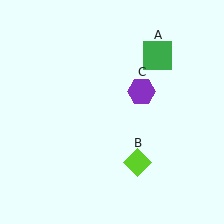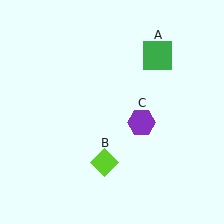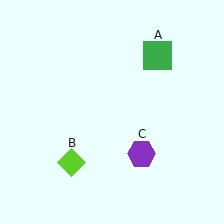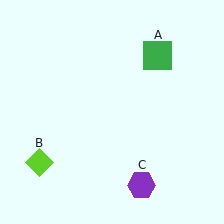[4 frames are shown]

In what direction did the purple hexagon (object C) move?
The purple hexagon (object C) moved down.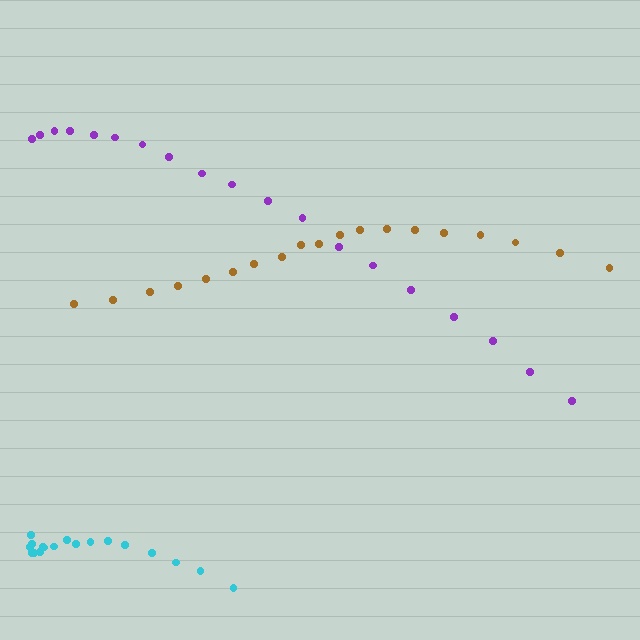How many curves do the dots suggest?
There are 3 distinct paths.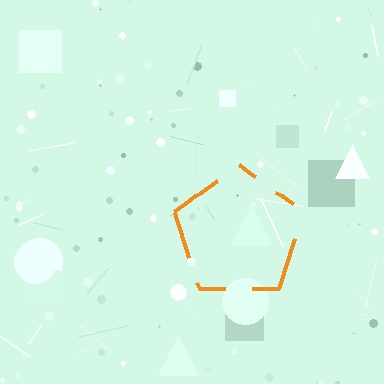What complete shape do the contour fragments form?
The contour fragments form a pentagon.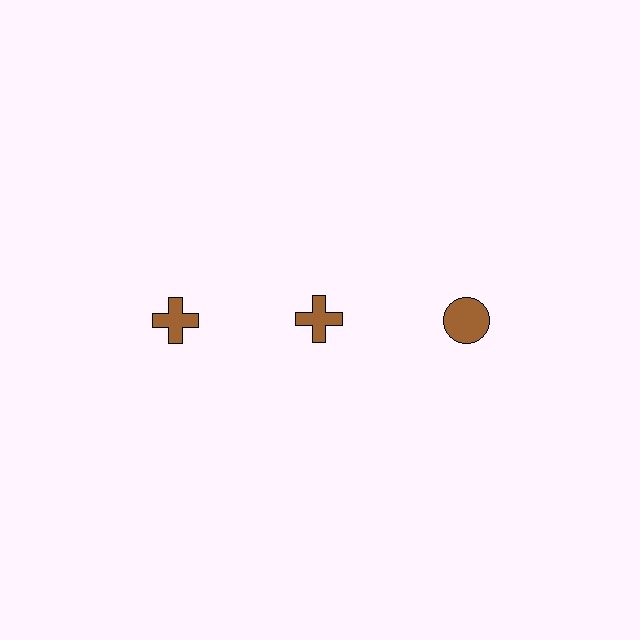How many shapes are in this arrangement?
There are 3 shapes arranged in a grid pattern.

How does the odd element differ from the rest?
It has a different shape: circle instead of cross.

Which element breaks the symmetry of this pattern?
The brown circle in the top row, center column breaks the symmetry. All other shapes are brown crosses.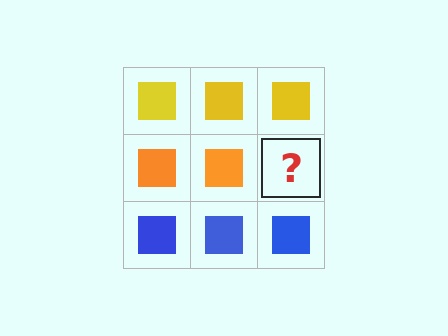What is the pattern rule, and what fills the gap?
The rule is that each row has a consistent color. The gap should be filled with an orange square.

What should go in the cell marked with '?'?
The missing cell should contain an orange square.